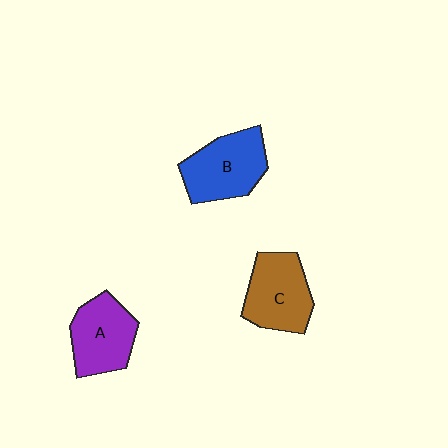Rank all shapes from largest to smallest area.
From largest to smallest: B (blue), C (brown), A (purple).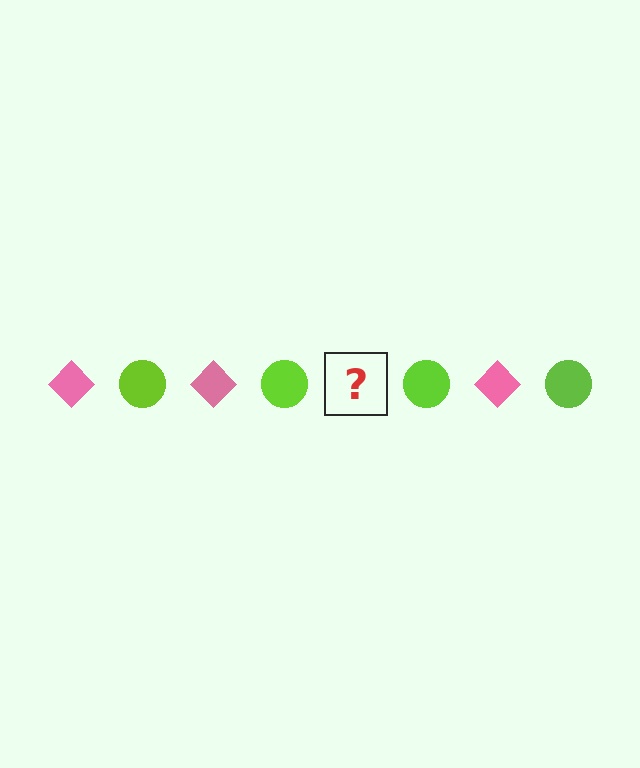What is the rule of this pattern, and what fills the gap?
The rule is that the pattern alternates between pink diamond and lime circle. The gap should be filled with a pink diamond.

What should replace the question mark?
The question mark should be replaced with a pink diamond.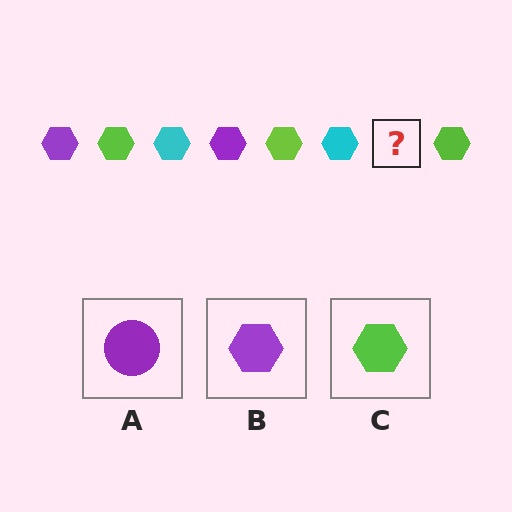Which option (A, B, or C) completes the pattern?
B.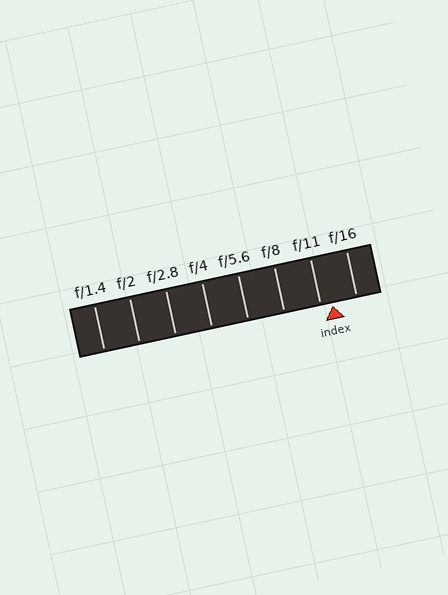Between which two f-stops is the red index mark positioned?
The index mark is between f/11 and f/16.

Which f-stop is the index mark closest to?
The index mark is closest to f/11.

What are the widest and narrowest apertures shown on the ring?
The widest aperture shown is f/1.4 and the narrowest is f/16.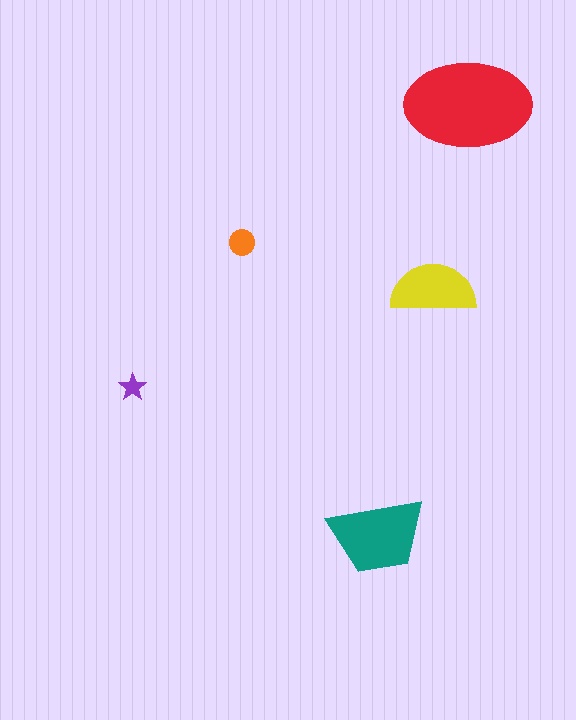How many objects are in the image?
There are 5 objects in the image.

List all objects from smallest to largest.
The purple star, the orange circle, the yellow semicircle, the teal trapezoid, the red ellipse.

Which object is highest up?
The red ellipse is topmost.